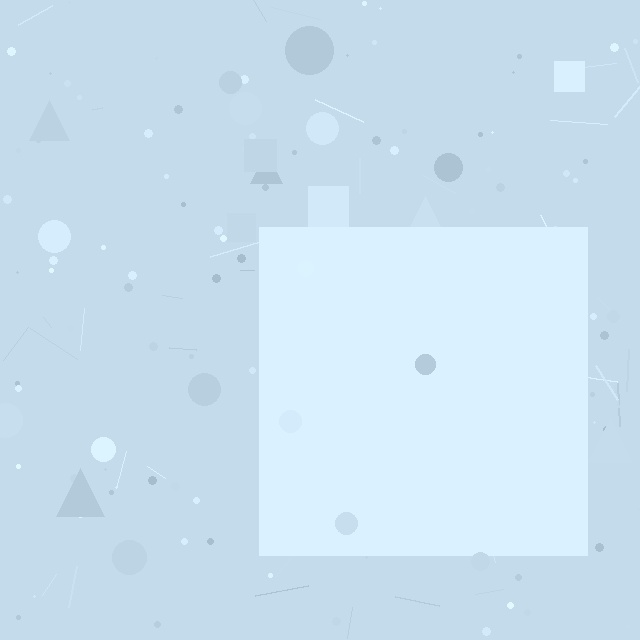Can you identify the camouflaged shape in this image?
The camouflaged shape is a square.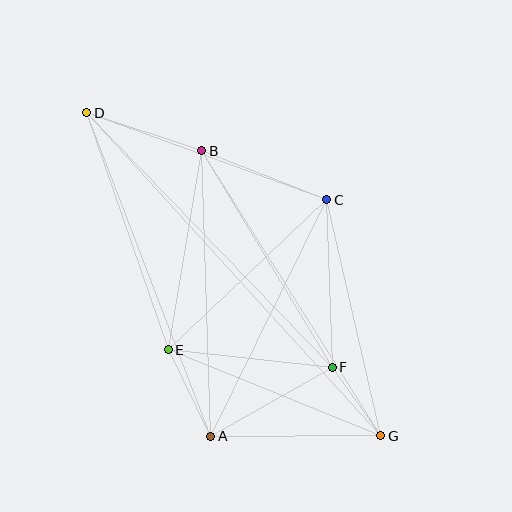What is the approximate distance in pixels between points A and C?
The distance between A and C is approximately 264 pixels.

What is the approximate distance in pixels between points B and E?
The distance between B and E is approximately 201 pixels.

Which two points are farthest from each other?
Points D and G are farthest from each other.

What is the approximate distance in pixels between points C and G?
The distance between C and G is approximately 242 pixels.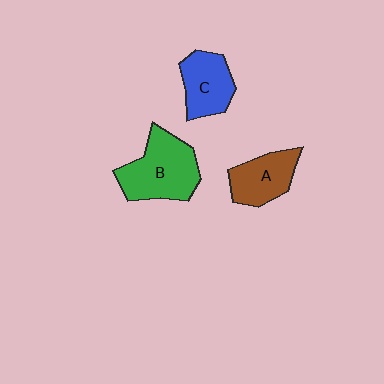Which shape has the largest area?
Shape B (green).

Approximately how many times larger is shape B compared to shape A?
Approximately 1.5 times.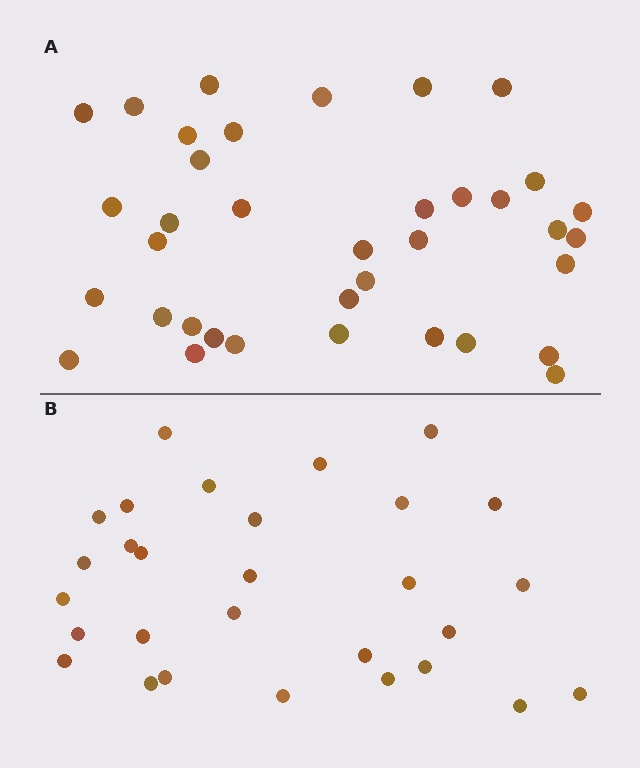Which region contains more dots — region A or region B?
Region A (the top region) has more dots.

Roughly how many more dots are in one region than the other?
Region A has roughly 8 or so more dots than region B.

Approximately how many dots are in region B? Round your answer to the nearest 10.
About 30 dots. (The exact count is 29, which rounds to 30.)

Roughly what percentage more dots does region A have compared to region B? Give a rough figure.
About 30% more.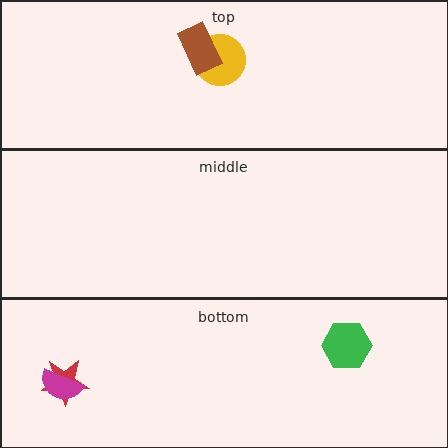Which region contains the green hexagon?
The bottom region.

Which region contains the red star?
The bottom region.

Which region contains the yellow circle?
The top region.